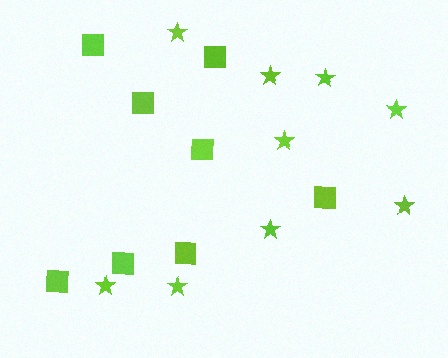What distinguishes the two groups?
There are 2 groups: one group of stars (9) and one group of squares (8).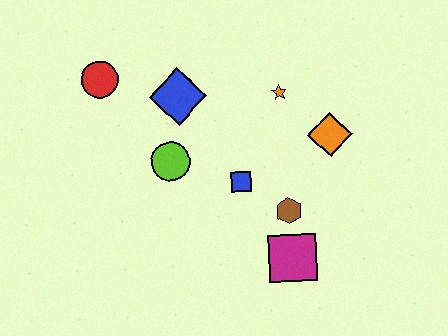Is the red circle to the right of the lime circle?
No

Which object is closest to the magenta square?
The brown hexagon is closest to the magenta square.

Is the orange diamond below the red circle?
Yes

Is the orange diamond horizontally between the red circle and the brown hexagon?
No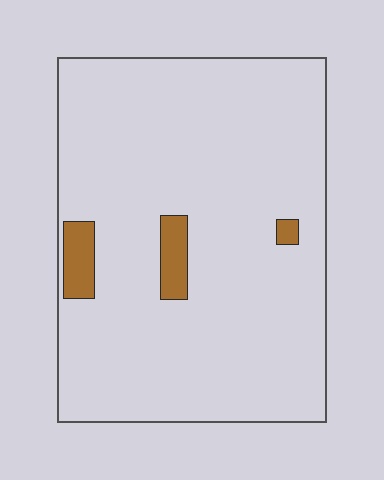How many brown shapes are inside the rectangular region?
3.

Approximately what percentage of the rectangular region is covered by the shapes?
Approximately 5%.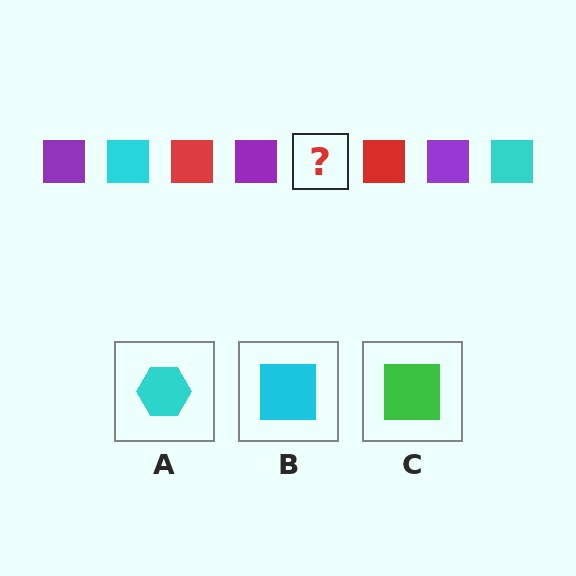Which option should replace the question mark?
Option B.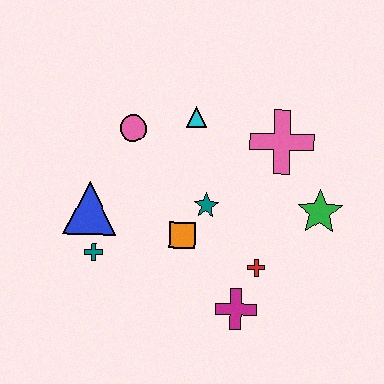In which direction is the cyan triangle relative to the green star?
The cyan triangle is to the left of the green star.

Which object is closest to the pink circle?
The cyan triangle is closest to the pink circle.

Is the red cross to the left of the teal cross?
No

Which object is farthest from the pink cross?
The teal cross is farthest from the pink cross.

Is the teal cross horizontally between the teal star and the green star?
No